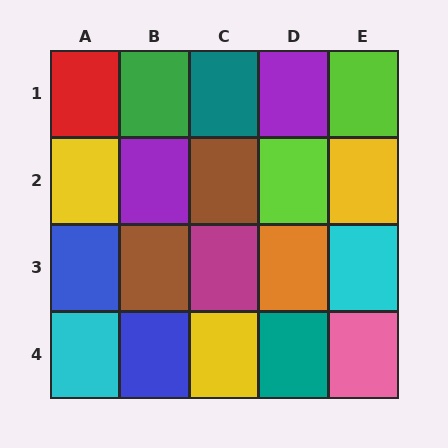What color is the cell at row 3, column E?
Cyan.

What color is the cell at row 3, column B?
Brown.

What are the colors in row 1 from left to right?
Red, green, teal, purple, lime.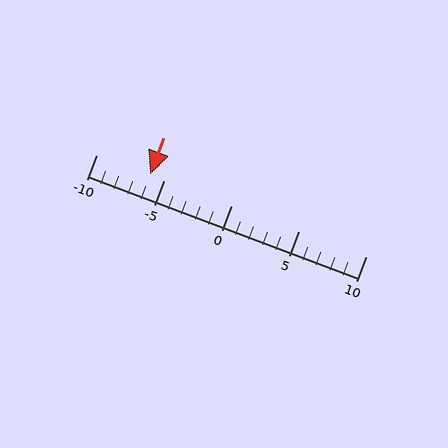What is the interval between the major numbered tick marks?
The major tick marks are spaced 5 units apart.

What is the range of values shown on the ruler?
The ruler shows values from -10 to 10.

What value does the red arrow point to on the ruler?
The red arrow points to approximately -6.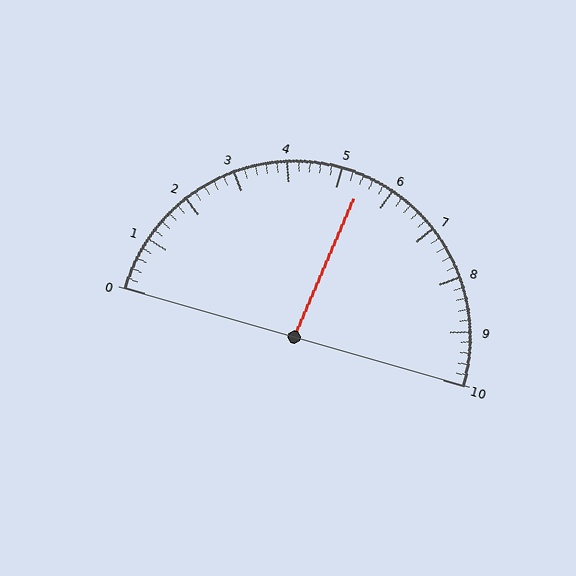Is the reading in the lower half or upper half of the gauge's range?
The reading is in the upper half of the range (0 to 10).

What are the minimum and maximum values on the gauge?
The gauge ranges from 0 to 10.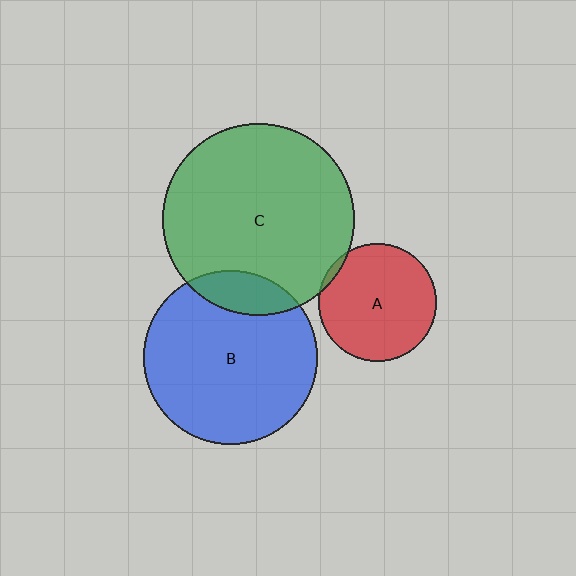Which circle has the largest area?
Circle C (green).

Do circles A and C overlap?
Yes.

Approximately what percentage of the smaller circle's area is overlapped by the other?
Approximately 5%.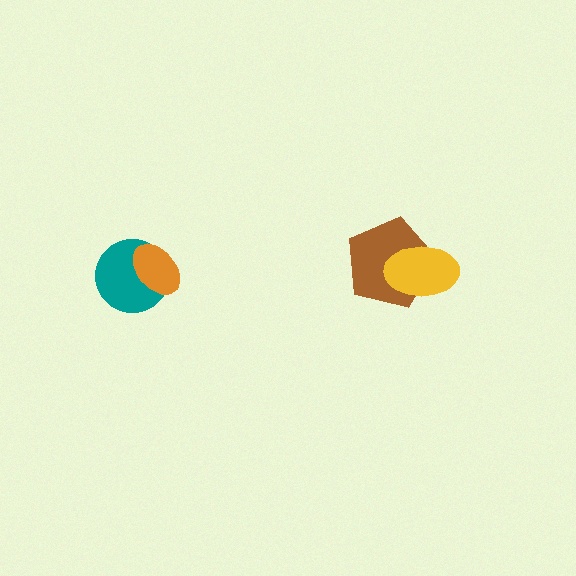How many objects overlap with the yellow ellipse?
1 object overlaps with the yellow ellipse.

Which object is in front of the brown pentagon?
The yellow ellipse is in front of the brown pentagon.